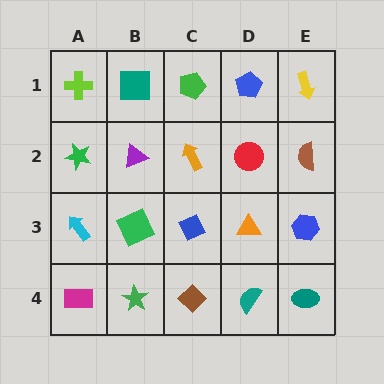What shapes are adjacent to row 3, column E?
A brown semicircle (row 2, column E), a teal ellipse (row 4, column E), an orange triangle (row 3, column D).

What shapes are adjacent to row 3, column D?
A red circle (row 2, column D), a teal semicircle (row 4, column D), a blue diamond (row 3, column C), a blue hexagon (row 3, column E).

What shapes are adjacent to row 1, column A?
A green star (row 2, column A), a teal square (row 1, column B).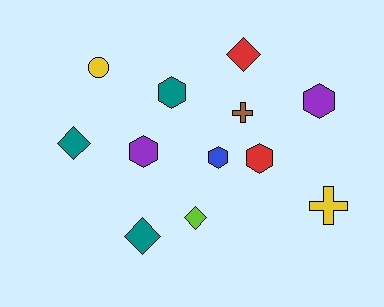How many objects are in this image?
There are 12 objects.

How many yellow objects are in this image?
There are 2 yellow objects.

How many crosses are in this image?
There are 2 crosses.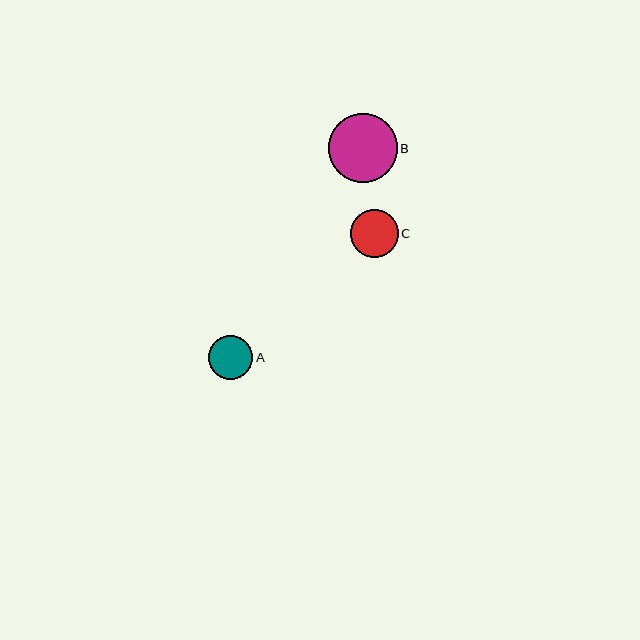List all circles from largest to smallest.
From largest to smallest: B, C, A.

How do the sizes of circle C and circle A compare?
Circle C and circle A are approximately the same size.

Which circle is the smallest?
Circle A is the smallest with a size of approximately 44 pixels.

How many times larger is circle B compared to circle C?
Circle B is approximately 1.4 times the size of circle C.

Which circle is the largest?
Circle B is the largest with a size of approximately 69 pixels.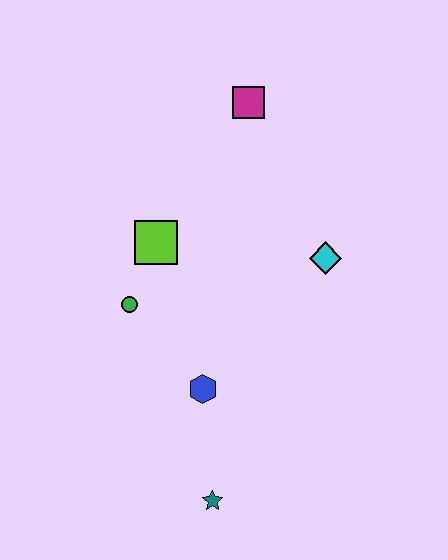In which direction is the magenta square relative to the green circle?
The magenta square is above the green circle.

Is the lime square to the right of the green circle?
Yes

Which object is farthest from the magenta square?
The teal star is farthest from the magenta square.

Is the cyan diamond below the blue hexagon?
No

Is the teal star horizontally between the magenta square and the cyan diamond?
No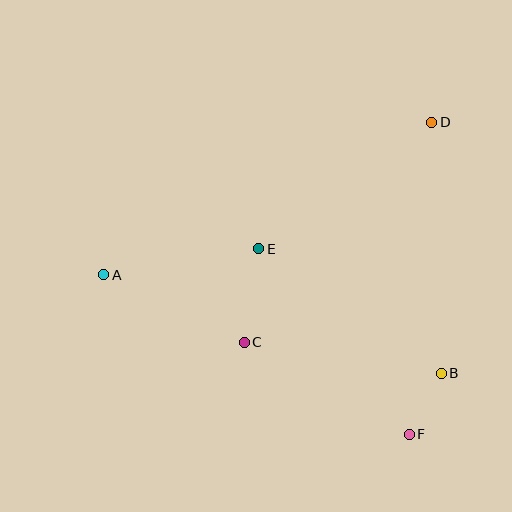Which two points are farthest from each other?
Points A and D are farthest from each other.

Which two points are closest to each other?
Points B and F are closest to each other.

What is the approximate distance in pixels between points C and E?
The distance between C and E is approximately 95 pixels.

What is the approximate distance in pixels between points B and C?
The distance between B and C is approximately 199 pixels.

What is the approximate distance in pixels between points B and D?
The distance between B and D is approximately 251 pixels.